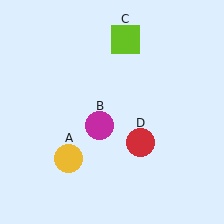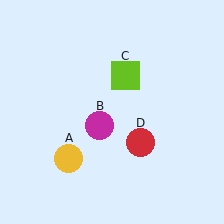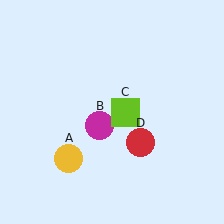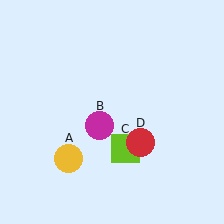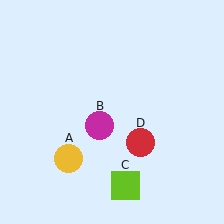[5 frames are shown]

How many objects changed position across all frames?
1 object changed position: lime square (object C).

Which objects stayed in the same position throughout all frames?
Yellow circle (object A) and magenta circle (object B) and red circle (object D) remained stationary.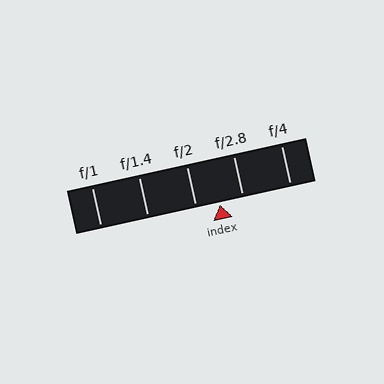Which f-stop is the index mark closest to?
The index mark is closest to f/2.8.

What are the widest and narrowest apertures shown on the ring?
The widest aperture shown is f/1 and the narrowest is f/4.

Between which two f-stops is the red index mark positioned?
The index mark is between f/2 and f/2.8.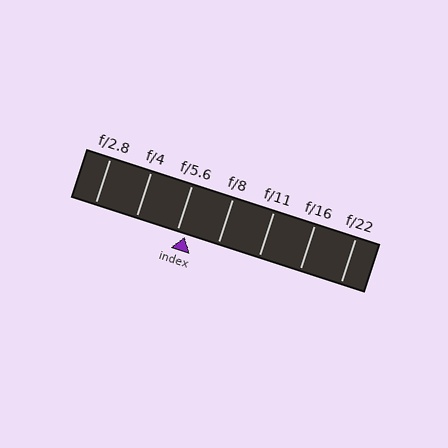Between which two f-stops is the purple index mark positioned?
The index mark is between f/5.6 and f/8.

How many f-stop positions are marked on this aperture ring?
There are 7 f-stop positions marked.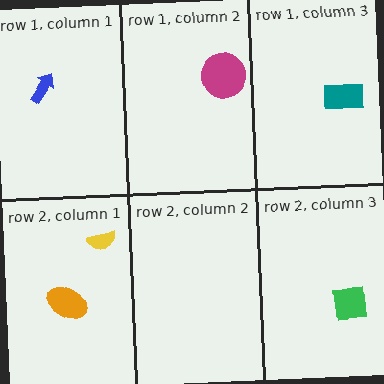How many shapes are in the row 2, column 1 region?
2.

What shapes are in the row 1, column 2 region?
The magenta circle.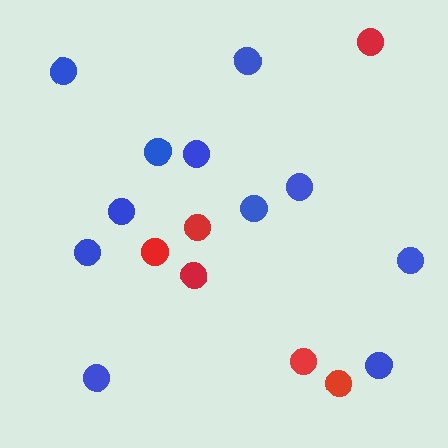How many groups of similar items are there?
There are 2 groups: one group of blue circles (11) and one group of red circles (6).